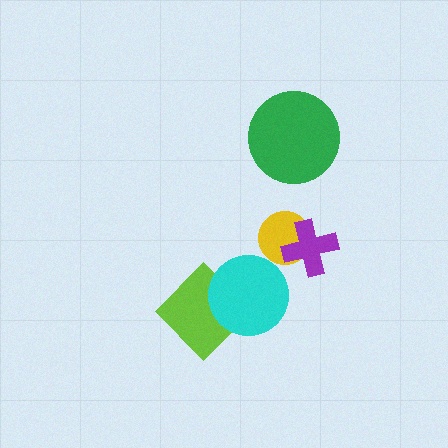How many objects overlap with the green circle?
0 objects overlap with the green circle.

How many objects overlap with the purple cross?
1 object overlaps with the purple cross.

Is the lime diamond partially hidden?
Yes, it is partially covered by another shape.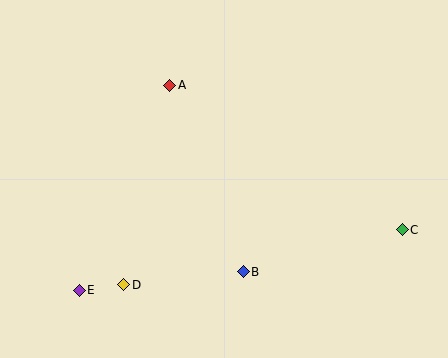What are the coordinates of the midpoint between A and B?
The midpoint between A and B is at (207, 178).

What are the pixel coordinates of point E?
Point E is at (79, 290).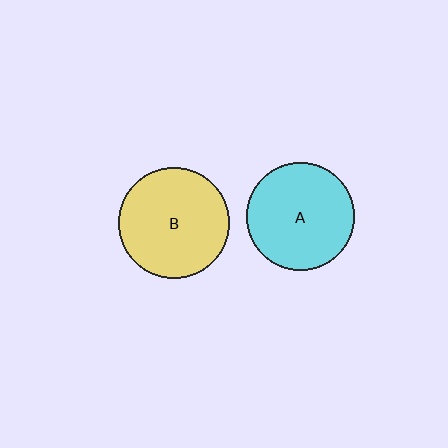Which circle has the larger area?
Circle B (yellow).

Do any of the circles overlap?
No, none of the circles overlap.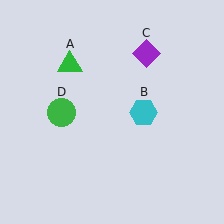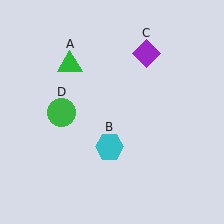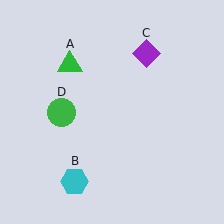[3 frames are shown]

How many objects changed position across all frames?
1 object changed position: cyan hexagon (object B).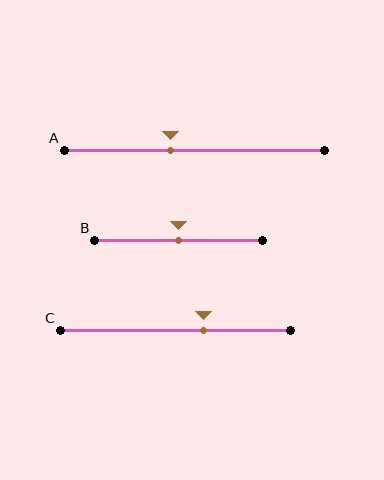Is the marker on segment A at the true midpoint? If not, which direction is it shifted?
No, the marker on segment A is shifted to the left by about 9% of the segment length.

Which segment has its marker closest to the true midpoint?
Segment B has its marker closest to the true midpoint.